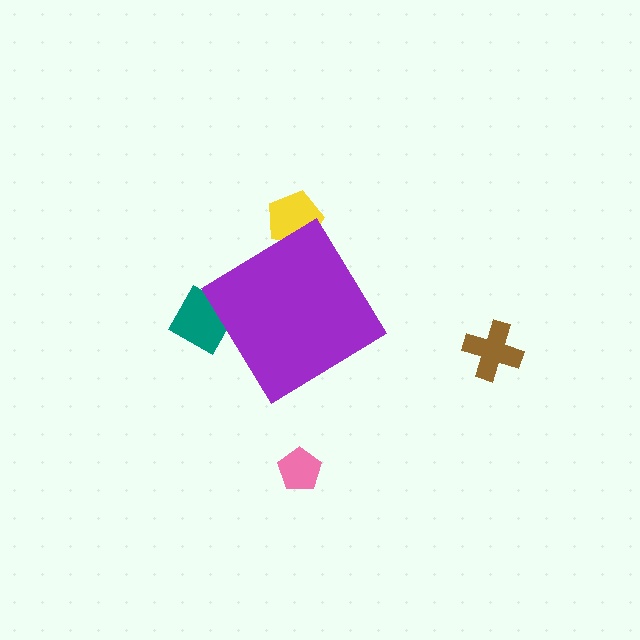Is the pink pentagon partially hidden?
No, the pink pentagon is fully visible.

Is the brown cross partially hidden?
No, the brown cross is fully visible.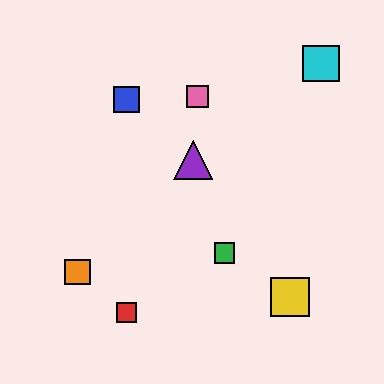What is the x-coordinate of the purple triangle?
The purple triangle is at x≈193.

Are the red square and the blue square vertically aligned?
Yes, both are at x≈126.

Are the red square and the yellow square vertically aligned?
No, the red square is at x≈126 and the yellow square is at x≈290.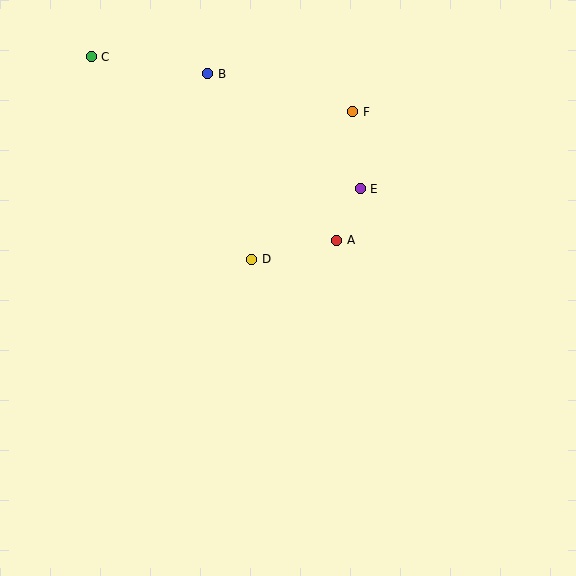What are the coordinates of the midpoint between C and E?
The midpoint between C and E is at (226, 123).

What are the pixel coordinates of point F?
Point F is at (353, 112).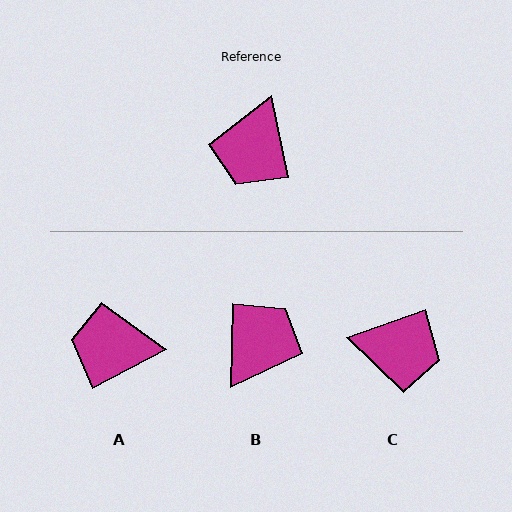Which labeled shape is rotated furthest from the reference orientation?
B, about 167 degrees away.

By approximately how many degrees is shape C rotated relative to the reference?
Approximately 97 degrees counter-clockwise.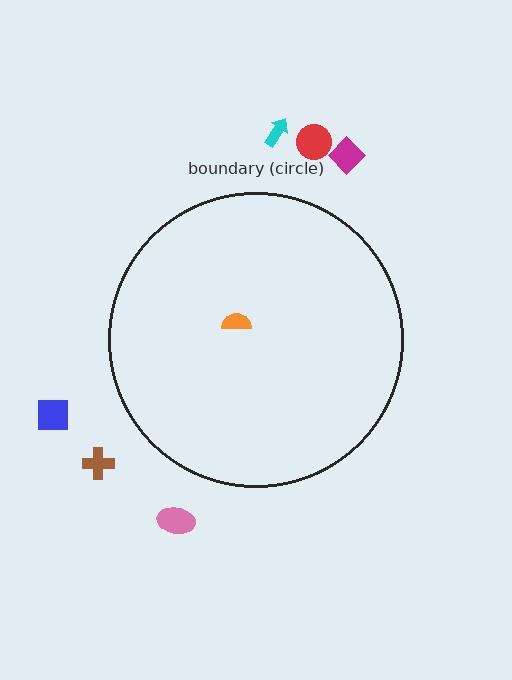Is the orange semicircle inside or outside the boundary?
Inside.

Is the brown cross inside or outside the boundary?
Outside.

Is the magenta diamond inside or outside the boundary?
Outside.